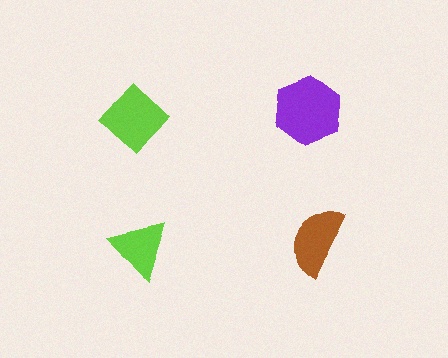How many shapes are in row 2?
2 shapes.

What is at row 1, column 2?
A purple hexagon.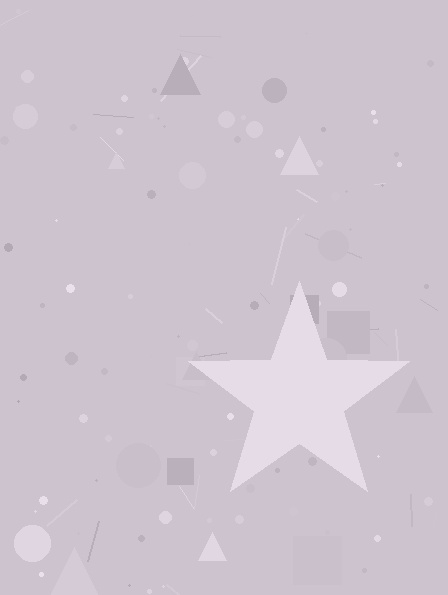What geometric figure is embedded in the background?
A star is embedded in the background.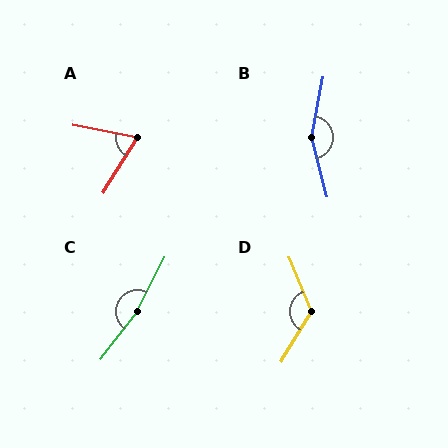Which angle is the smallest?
A, at approximately 69 degrees.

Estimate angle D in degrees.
Approximately 126 degrees.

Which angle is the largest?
C, at approximately 169 degrees.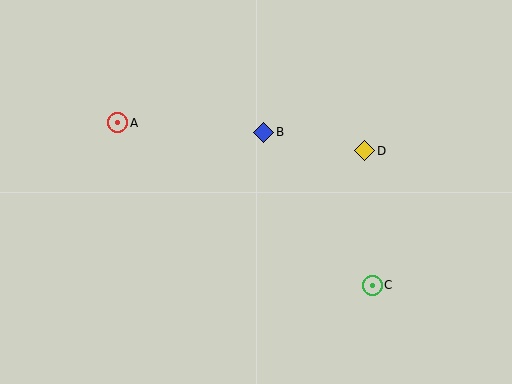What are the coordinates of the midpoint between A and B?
The midpoint between A and B is at (191, 127).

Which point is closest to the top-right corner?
Point D is closest to the top-right corner.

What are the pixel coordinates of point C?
Point C is at (372, 285).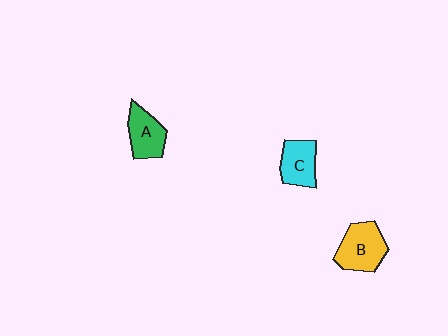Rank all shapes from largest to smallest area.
From largest to smallest: B (yellow), A (green), C (cyan).